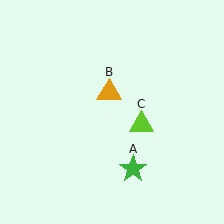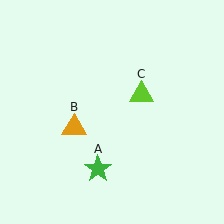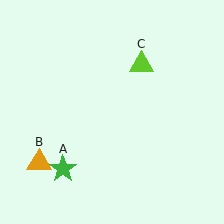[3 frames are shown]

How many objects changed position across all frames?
3 objects changed position: green star (object A), orange triangle (object B), lime triangle (object C).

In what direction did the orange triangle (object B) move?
The orange triangle (object B) moved down and to the left.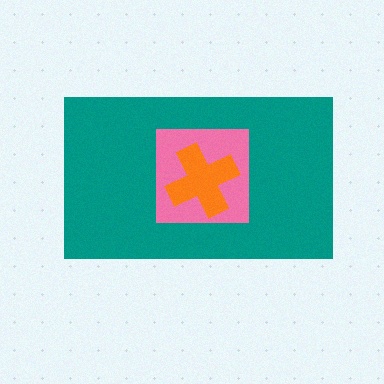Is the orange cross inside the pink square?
Yes.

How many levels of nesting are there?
3.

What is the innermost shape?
The orange cross.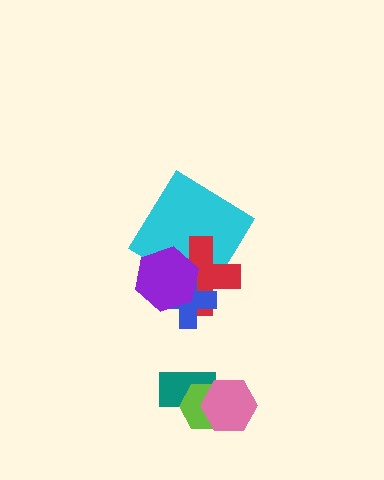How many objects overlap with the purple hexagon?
3 objects overlap with the purple hexagon.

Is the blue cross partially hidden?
Yes, it is partially covered by another shape.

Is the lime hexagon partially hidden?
Yes, it is partially covered by another shape.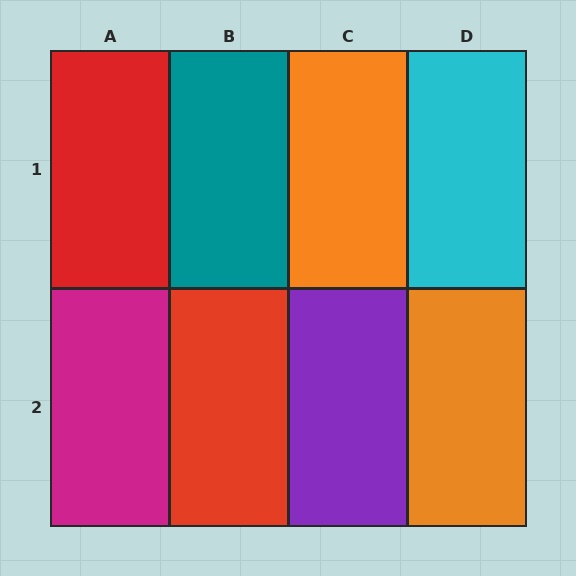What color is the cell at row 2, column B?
Red.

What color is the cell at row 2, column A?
Magenta.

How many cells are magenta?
1 cell is magenta.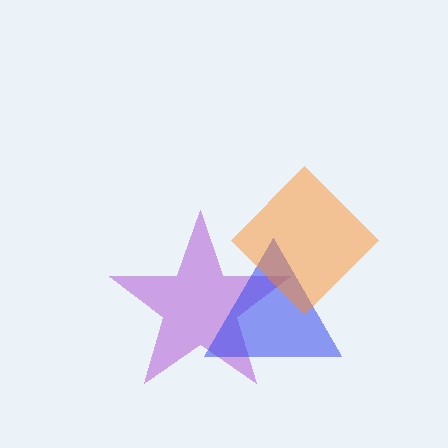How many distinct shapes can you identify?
There are 3 distinct shapes: a purple star, a blue triangle, an orange diamond.